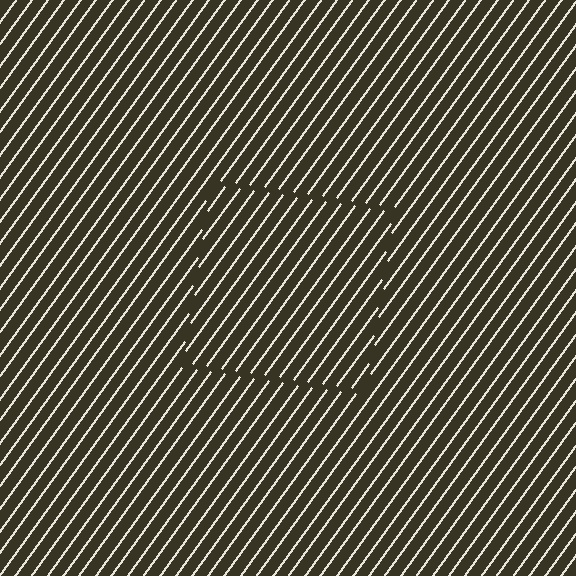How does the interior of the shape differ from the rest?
The interior of the shape contains the same grating, shifted by half a period — the contour is defined by the phase discontinuity where line-ends from the inner and outer gratings abut.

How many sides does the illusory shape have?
4 sides — the line-ends trace a square.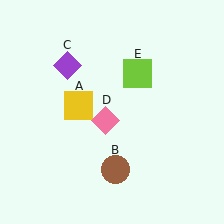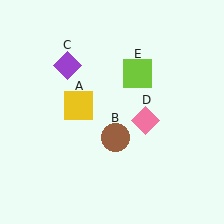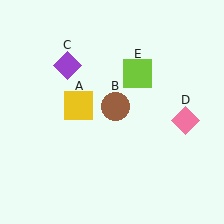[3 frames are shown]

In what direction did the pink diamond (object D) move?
The pink diamond (object D) moved right.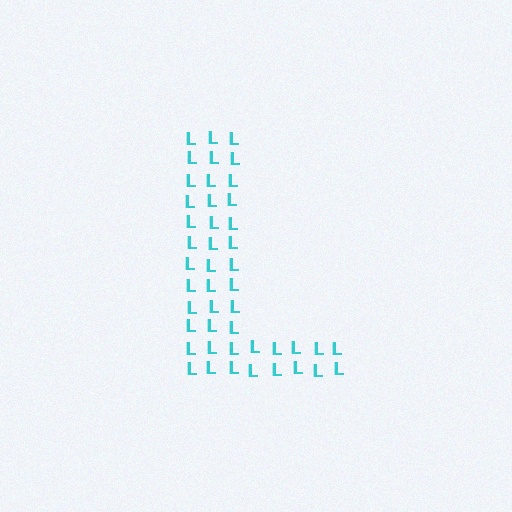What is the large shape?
The large shape is the letter L.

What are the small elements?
The small elements are letter L's.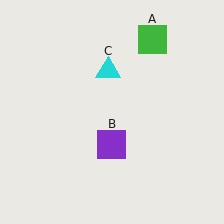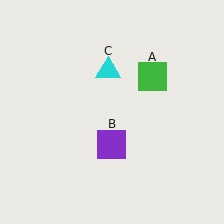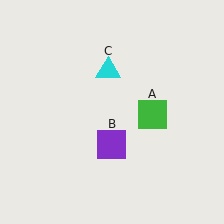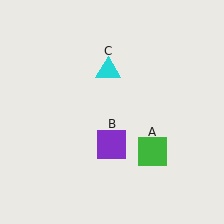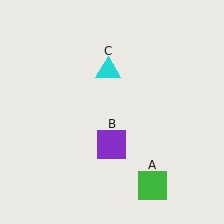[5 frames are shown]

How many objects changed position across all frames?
1 object changed position: green square (object A).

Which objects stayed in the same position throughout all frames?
Purple square (object B) and cyan triangle (object C) remained stationary.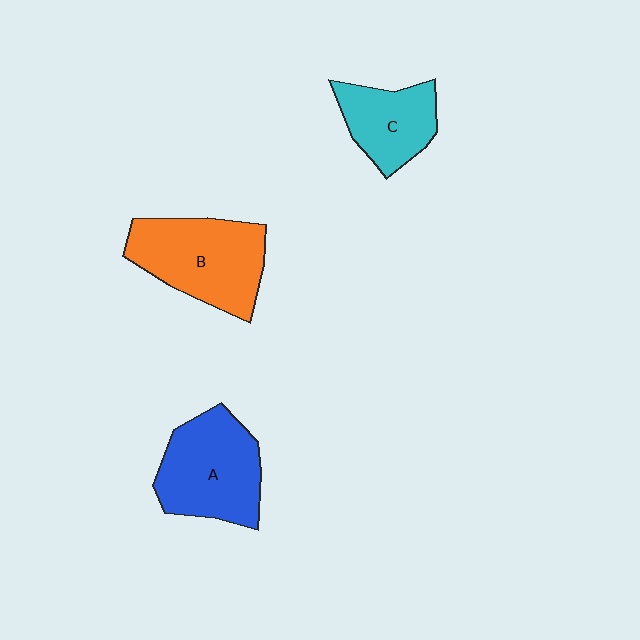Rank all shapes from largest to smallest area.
From largest to smallest: B (orange), A (blue), C (cyan).